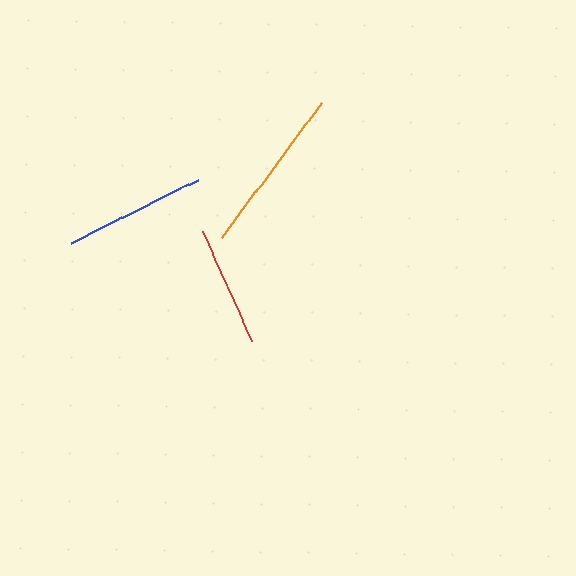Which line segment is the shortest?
The red line is the shortest at approximately 122 pixels.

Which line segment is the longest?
The orange line is the longest at approximately 168 pixels.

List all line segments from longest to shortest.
From longest to shortest: orange, blue, red.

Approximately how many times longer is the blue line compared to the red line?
The blue line is approximately 1.2 times the length of the red line.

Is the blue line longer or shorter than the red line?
The blue line is longer than the red line.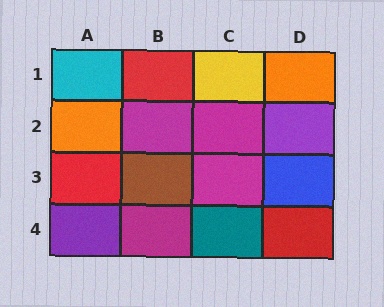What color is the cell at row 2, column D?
Purple.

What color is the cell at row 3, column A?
Red.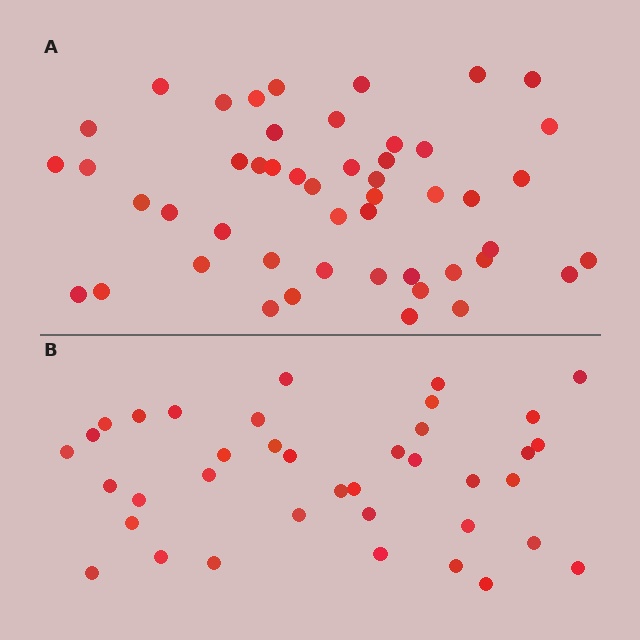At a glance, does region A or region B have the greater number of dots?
Region A (the top region) has more dots.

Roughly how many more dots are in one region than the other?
Region A has roughly 12 or so more dots than region B.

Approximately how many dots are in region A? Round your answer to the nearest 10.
About 50 dots. (The exact count is 49, which rounds to 50.)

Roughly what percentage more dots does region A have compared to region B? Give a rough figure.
About 30% more.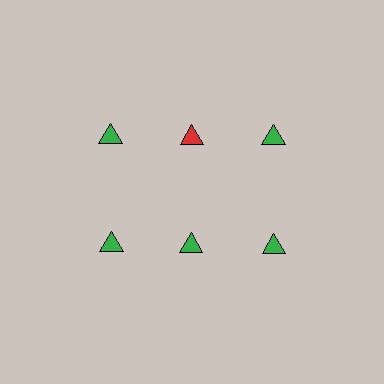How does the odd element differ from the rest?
It has a different color: red instead of green.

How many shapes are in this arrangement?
There are 6 shapes arranged in a grid pattern.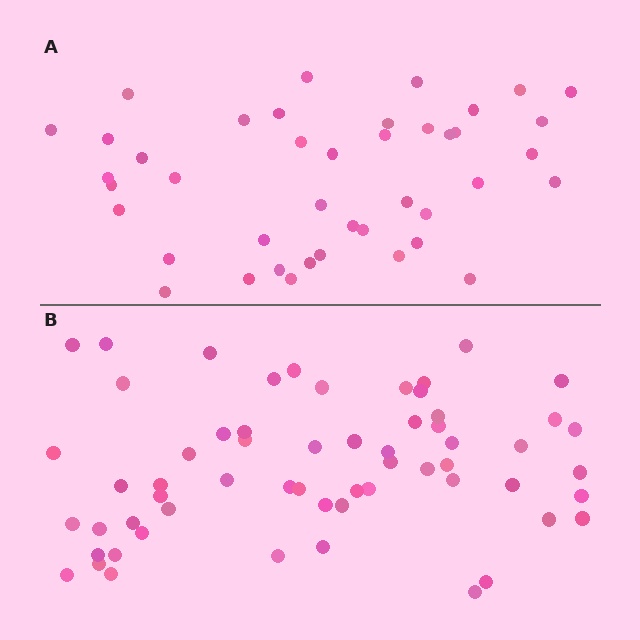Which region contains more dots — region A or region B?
Region B (the bottom region) has more dots.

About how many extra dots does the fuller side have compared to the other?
Region B has approximately 20 more dots than region A.